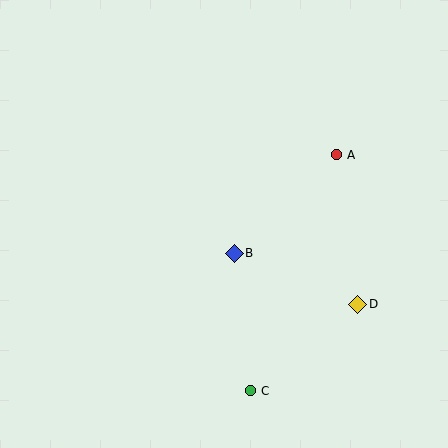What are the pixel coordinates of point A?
Point A is at (336, 155).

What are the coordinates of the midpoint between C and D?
The midpoint between C and D is at (304, 348).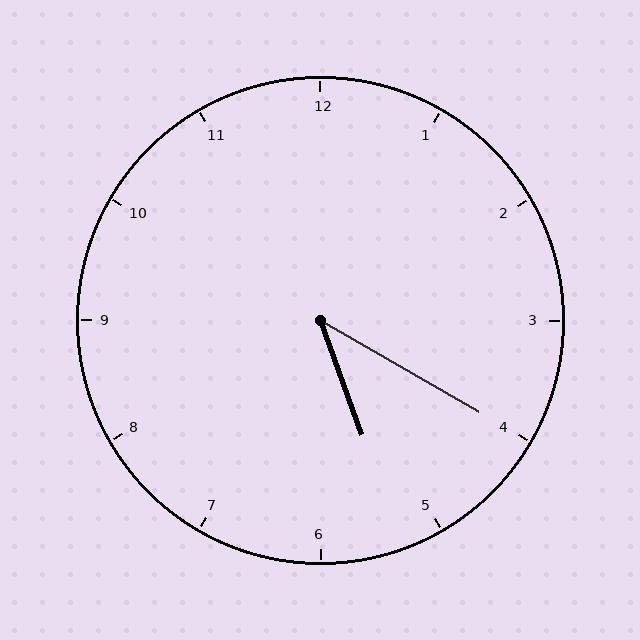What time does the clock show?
5:20.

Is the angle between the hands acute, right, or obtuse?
It is acute.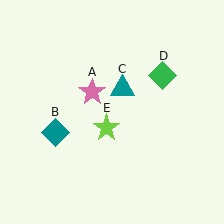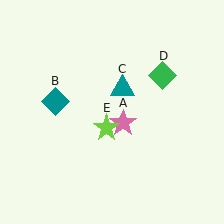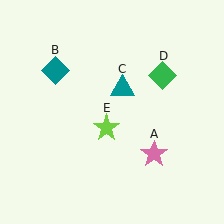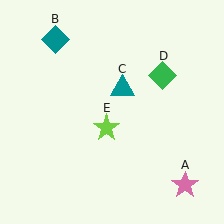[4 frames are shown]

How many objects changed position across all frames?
2 objects changed position: pink star (object A), teal diamond (object B).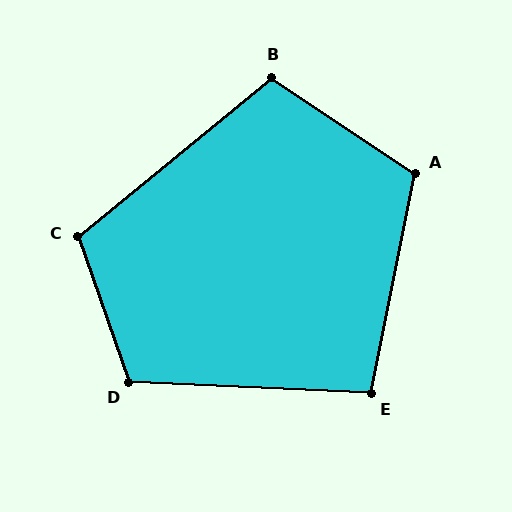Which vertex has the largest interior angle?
A, at approximately 113 degrees.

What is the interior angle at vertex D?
Approximately 112 degrees (obtuse).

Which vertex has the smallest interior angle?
E, at approximately 99 degrees.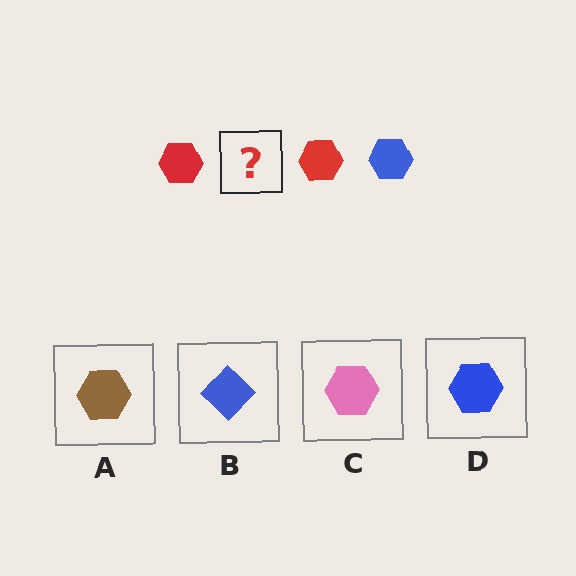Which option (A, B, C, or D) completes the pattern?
D.